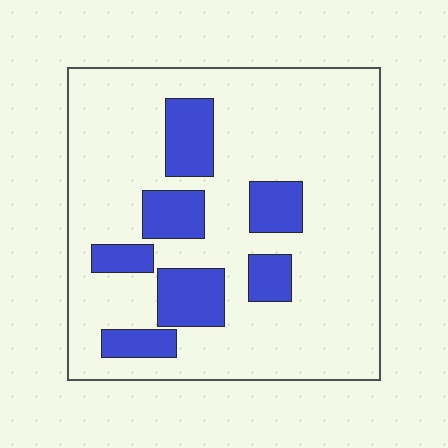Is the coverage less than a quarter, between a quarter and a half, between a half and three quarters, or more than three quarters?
Less than a quarter.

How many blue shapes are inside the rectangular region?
7.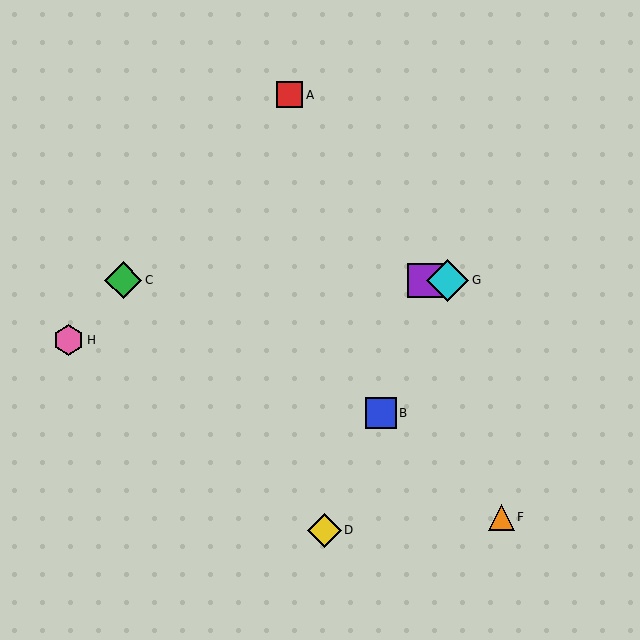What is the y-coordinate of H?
Object H is at y≈340.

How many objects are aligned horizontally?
3 objects (C, E, G) are aligned horizontally.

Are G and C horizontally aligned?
Yes, both are at y≈280.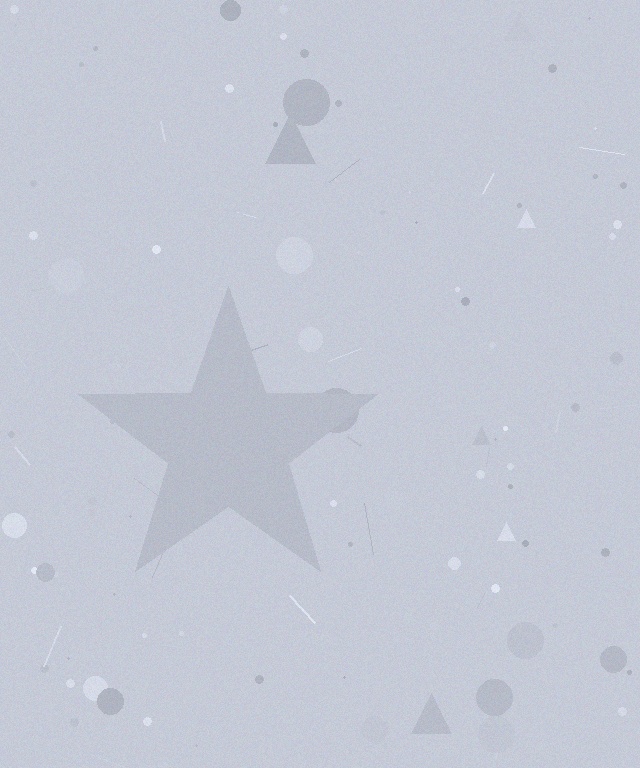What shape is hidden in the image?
A star is hidden in the image.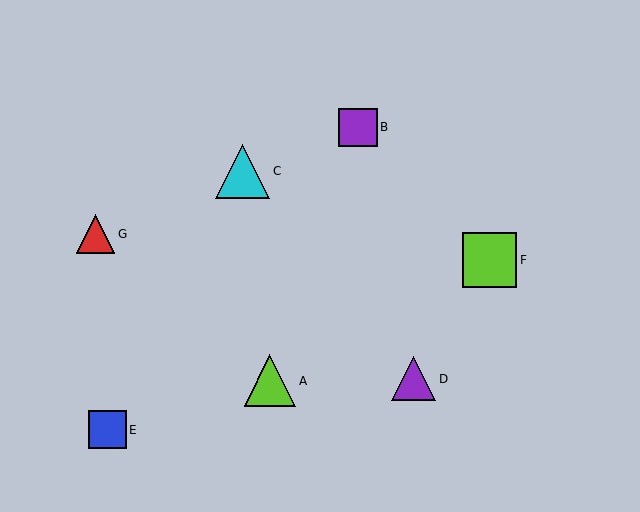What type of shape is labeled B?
Shape B is a purple square.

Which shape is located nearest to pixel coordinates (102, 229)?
The red triangle (labeled G) at (95, 234) is nearest to that location.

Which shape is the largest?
The lime square (labeled F) is the largest.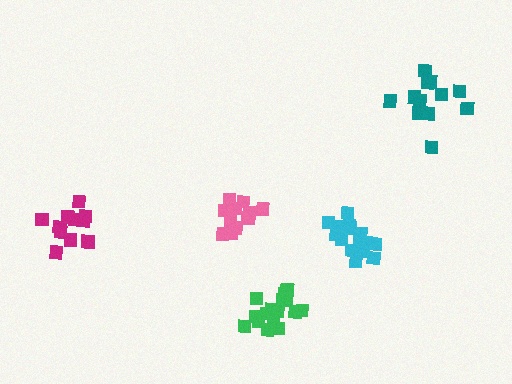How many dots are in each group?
Group 1: 12 dots, Group 2: 16 dots, Group 3: 17 dots, Group 4: 12 dots, Group 5: 12 dots (69 total).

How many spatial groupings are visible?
There are 5 spatial groupings.